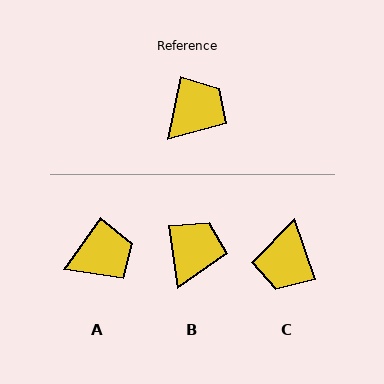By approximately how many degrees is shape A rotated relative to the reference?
Approximately 24 degrees clockwise.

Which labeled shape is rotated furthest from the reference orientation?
C, about 149 degrees away.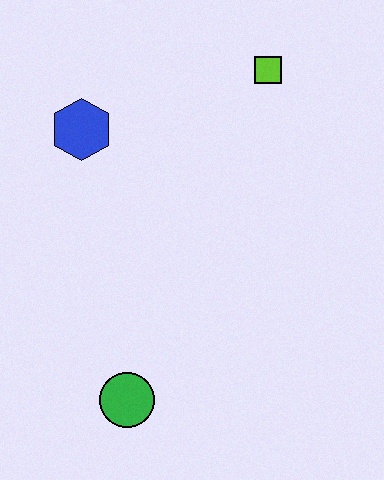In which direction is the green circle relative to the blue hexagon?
The green circle is below the blue hexagon.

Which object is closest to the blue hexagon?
The lime square is closest to the blue hexagon.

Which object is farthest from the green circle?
The lime square is farthest from the green circle.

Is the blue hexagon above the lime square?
No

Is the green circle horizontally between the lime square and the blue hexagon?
Yes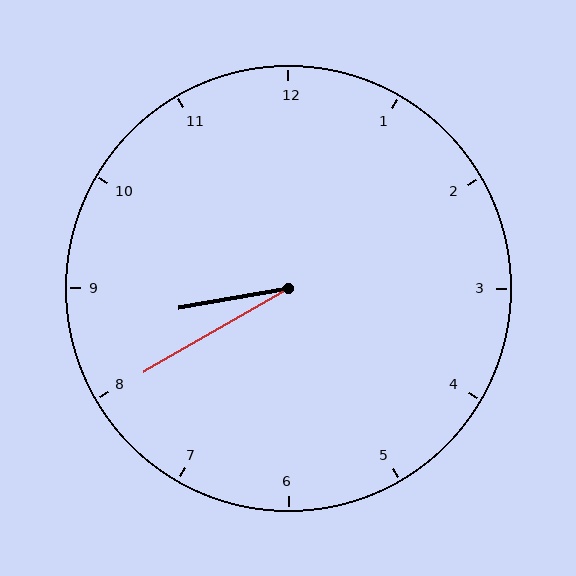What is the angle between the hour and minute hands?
Approximately 20 degrees.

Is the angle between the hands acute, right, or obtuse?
It is acute.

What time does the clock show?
8:40.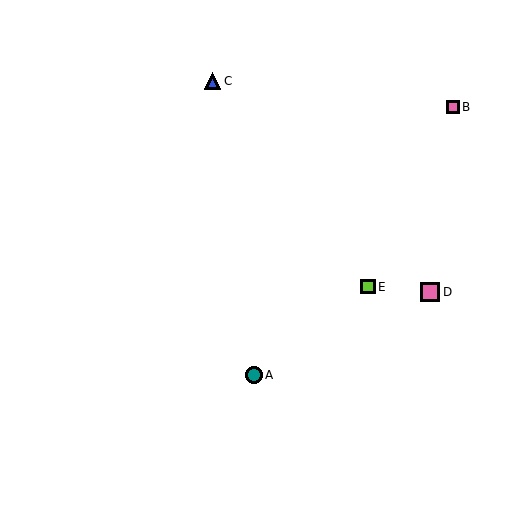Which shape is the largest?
The pink square (labeled D) is the largest.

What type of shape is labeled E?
Shape E is a lime square.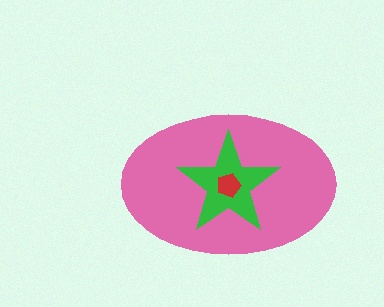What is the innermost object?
The red pentagon.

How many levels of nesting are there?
3.